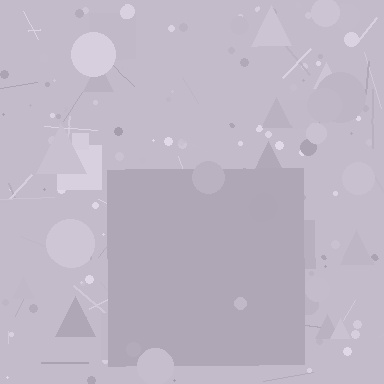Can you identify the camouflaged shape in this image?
The camouflaged shape is a square.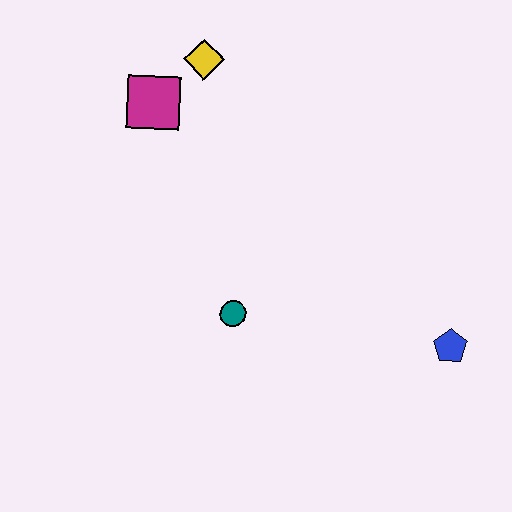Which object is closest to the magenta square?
The yellow diamond is closest to the magenta square.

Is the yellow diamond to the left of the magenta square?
No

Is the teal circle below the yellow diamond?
Yes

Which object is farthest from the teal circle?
The yellow diamond is farthest from the teal circle.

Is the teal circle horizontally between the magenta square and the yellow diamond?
No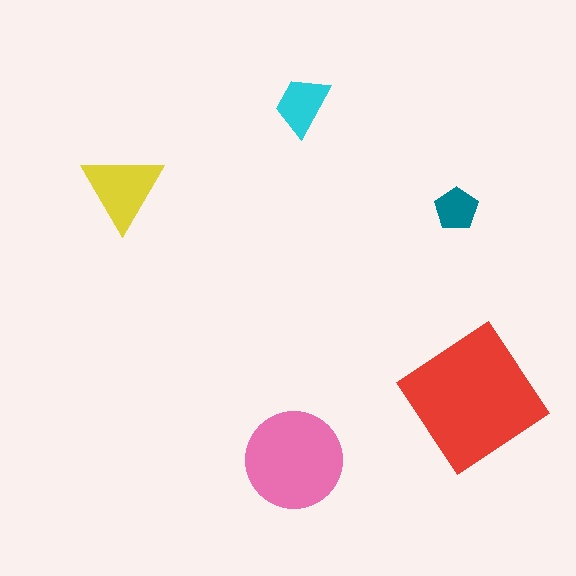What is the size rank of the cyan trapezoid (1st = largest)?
4th.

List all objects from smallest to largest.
The teal pentagon, the cyan trapezoid, the yellow triangle, the pink circle, the red diamond.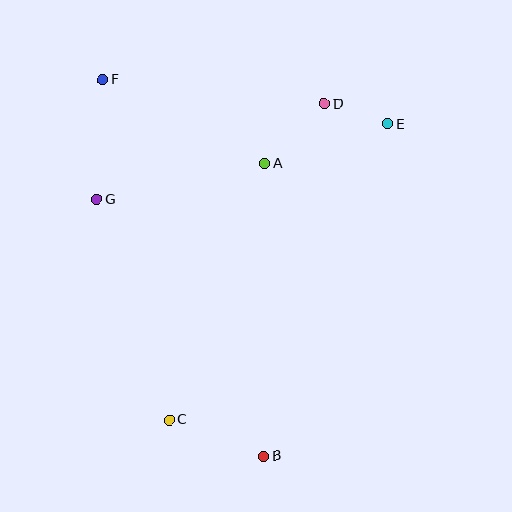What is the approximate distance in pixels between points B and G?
The distance between B and G is approximately 306 pixels.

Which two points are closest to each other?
Points D and E are closest to each other.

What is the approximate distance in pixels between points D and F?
The distance between D and F is approximately 223 pixels.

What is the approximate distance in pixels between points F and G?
The distance between F and G is approximately 120 pixels.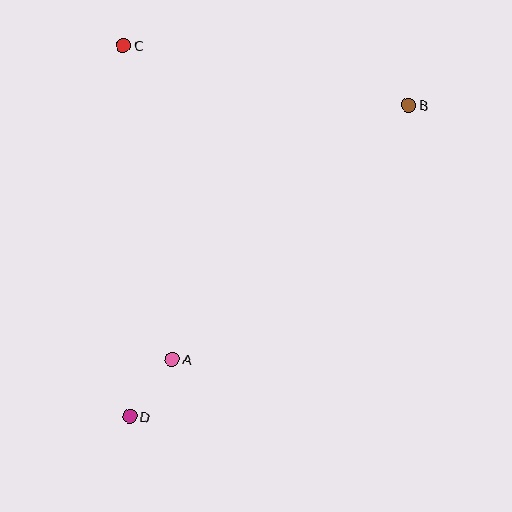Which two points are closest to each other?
Points A and D are closest to each other.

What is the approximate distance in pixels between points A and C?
The distance between A and C is approximately 318 pixels.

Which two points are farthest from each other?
Points B and D are farthest from each other.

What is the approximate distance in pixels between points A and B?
The distance between A and B is approximately 347 pixels.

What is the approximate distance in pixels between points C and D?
The distance between C and D is approximately 372 pixels.